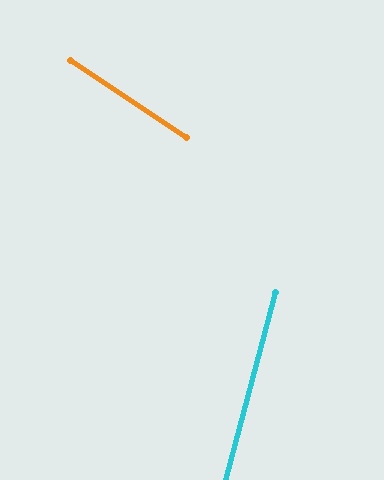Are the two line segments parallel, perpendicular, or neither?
Neither parallel nor perpendicular — they differ by about 71°.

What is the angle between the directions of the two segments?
Approximately 71 degrees.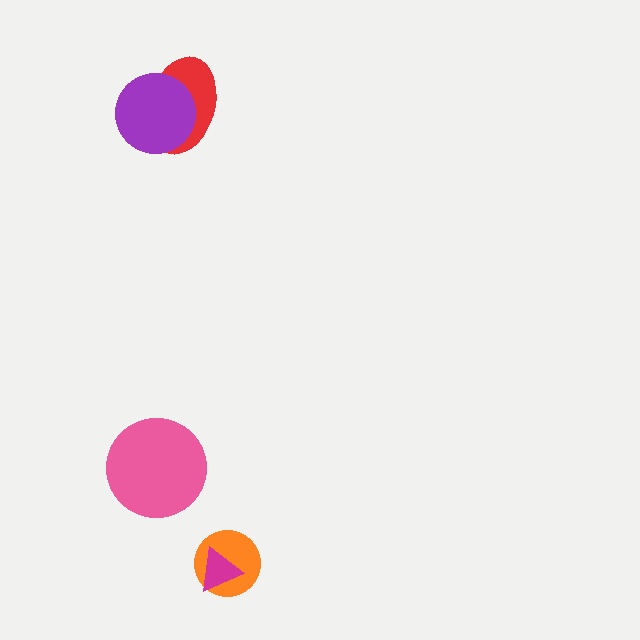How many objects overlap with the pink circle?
0 objects overlap with the pink circle.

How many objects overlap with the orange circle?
1 object overlaps with the orange circle.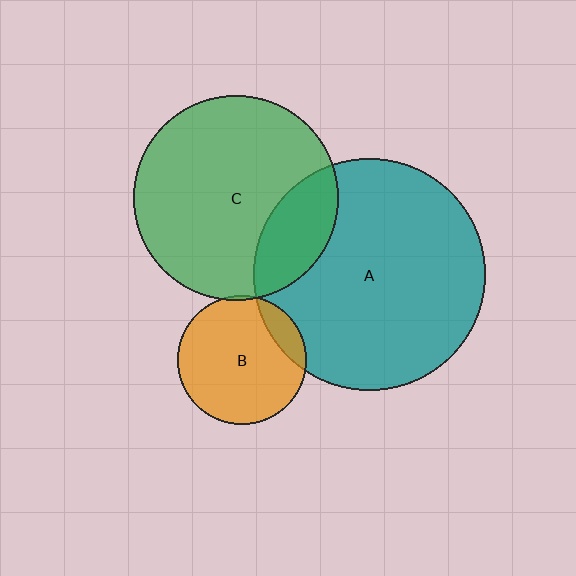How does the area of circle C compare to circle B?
Approximately 2.5 times.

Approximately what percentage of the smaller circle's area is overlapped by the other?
Approximately 5%.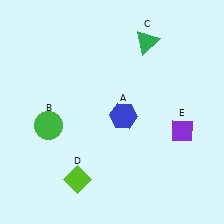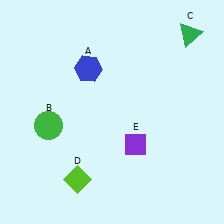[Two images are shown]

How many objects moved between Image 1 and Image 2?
3 objects moved between the two images.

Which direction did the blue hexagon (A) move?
The blue hexagon (A) moved up.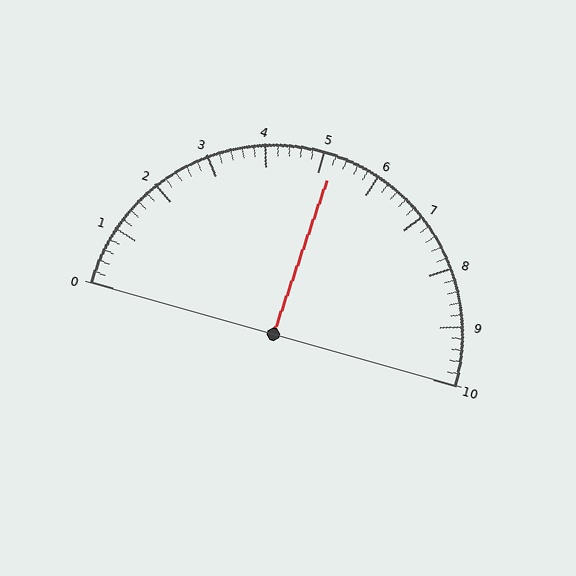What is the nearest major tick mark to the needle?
The nearest major tick mark is 5.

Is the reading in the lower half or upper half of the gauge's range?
The reading is in the upper half of the range (0 to 10).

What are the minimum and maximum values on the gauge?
The gauge ranges from 0 to 10.